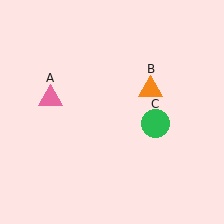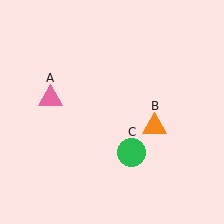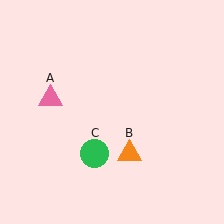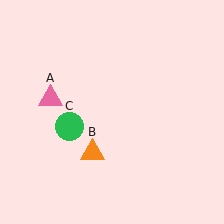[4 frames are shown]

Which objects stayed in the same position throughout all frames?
Pink triangle (object A) remained stationary.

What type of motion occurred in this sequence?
The orange triangle (object B), green circle (object C) rotated clockwise around the center of the scene.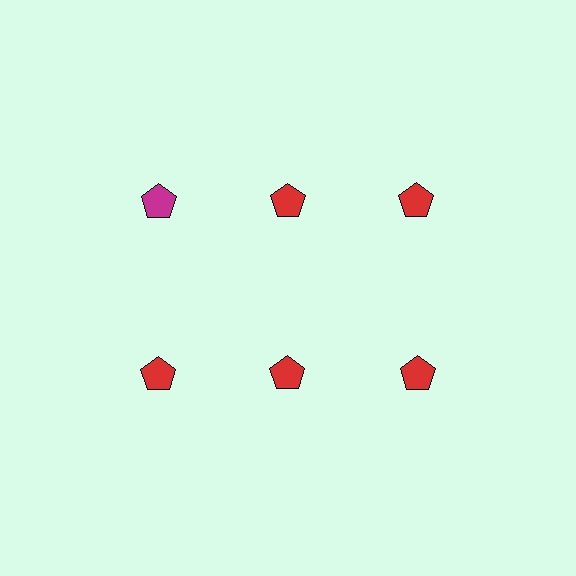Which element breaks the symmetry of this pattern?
The magenta pentagon in the top row, leftmost column breaks the symmetry. All other shapes are red pentagons.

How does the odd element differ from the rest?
It has a different color: magenta instead of red.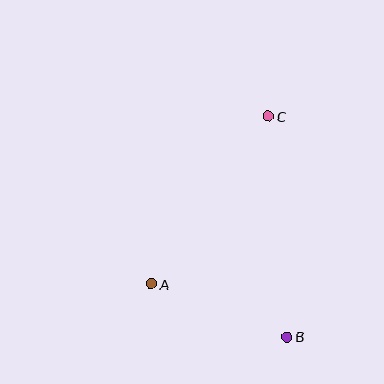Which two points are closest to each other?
Points A and B are closest to each other.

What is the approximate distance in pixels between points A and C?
The distance between A and C is approximately 205 pixels.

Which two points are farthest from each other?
Points B and C are farthest from each other.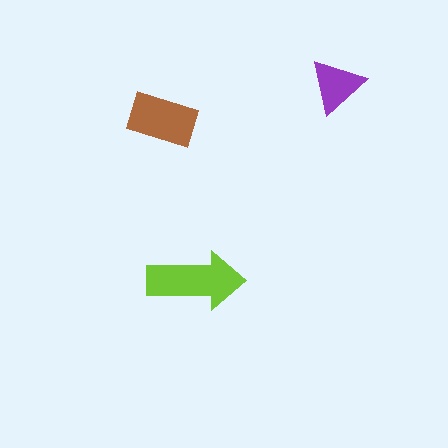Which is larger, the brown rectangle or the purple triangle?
The brown rectangle.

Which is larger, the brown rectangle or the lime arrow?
The lime arrow.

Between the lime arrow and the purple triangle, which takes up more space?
The lime arrow.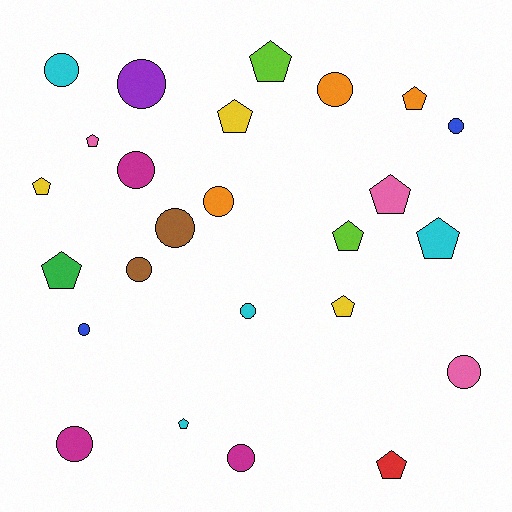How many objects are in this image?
There are 25 objects.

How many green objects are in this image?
There is 1 green object.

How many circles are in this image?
There are 13 circles.